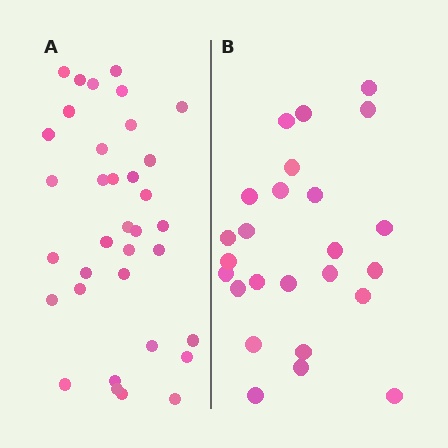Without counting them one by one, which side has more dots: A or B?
Region A (the left region) has more dots.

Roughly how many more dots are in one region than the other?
Region A has roughly 10 or so more dots than region B.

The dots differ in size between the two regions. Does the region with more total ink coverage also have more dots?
No. Region B has more total ink coverage because its dots are larger, but region A actually contains more individual dots. Total area can be misleading — the number of items is what matters here.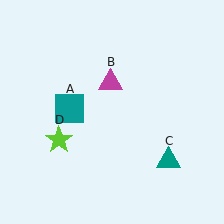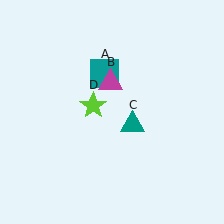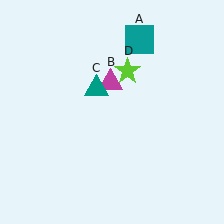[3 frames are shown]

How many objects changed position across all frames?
3 objects changed position: teal square (object A), teal triangle (object C), lime star (object D).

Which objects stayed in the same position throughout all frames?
Magenta triangle (object B) remained stationary.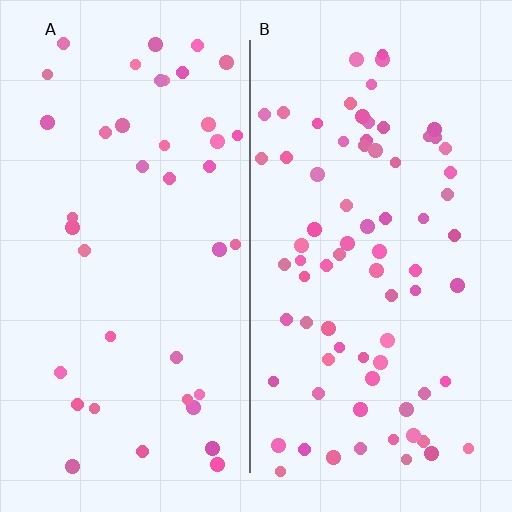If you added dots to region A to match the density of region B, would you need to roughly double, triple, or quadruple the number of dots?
Approximately double.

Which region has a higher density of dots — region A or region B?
B (the right).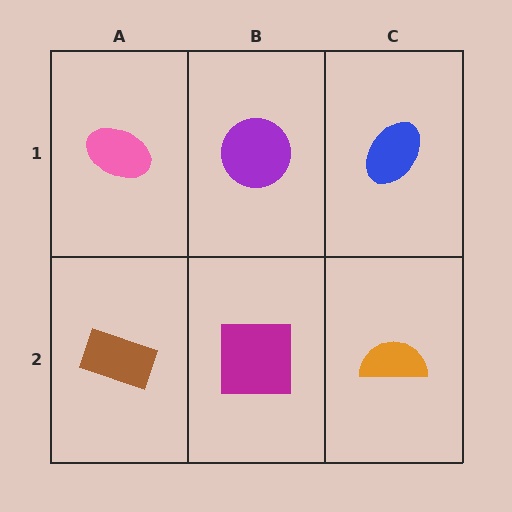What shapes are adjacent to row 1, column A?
A brown rectangle (row 2, column A), a purple circle (row 1, column B).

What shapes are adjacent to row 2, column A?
A pink ellipse (row 1, column A), a magenta square (row 2, column B).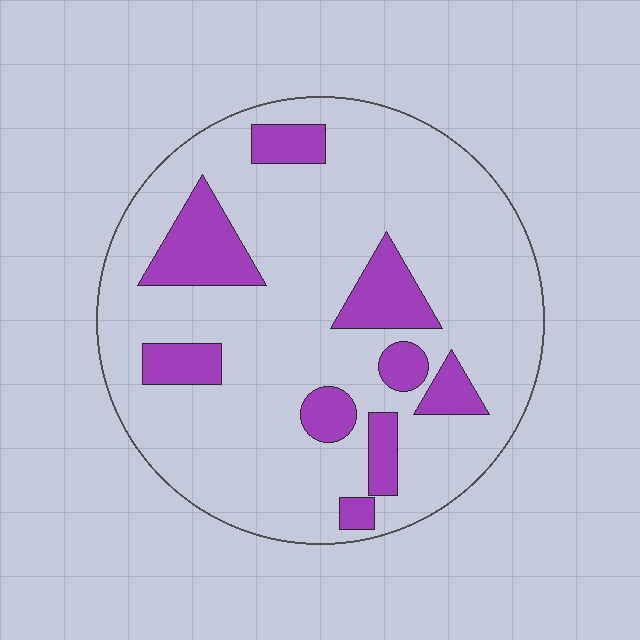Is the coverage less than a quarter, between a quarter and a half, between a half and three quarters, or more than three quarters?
Less than a quarter.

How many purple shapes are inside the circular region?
9.